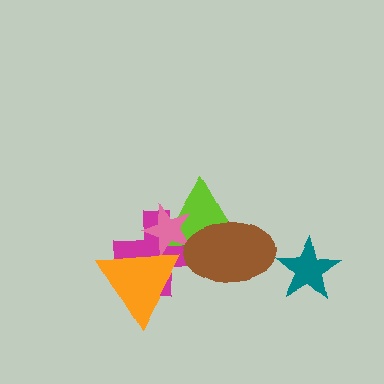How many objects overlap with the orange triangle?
2 objects overlap with the orange triangle.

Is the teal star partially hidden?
No, no other shape covers it.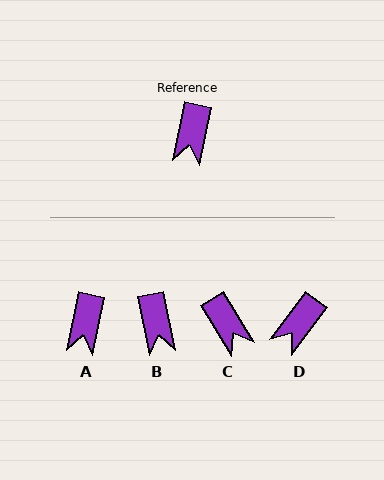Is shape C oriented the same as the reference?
No, it is off by about 43 degrees.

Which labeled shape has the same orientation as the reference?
A.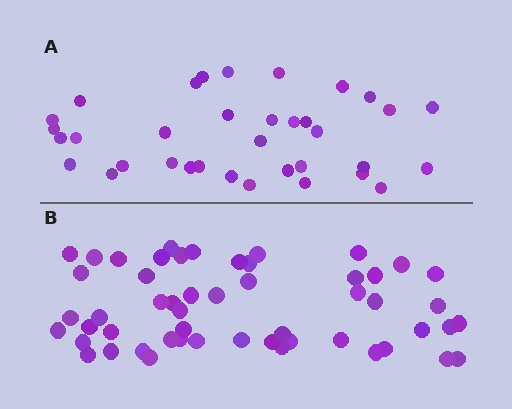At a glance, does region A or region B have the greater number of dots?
Region B (the bottom region) has more dots.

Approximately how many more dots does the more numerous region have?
Region B has approximately 20 more dots than region A.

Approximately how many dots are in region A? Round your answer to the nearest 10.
About 40 dots. (The exact count is 35, which rounds to 40.)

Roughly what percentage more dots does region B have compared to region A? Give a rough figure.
About 50% more.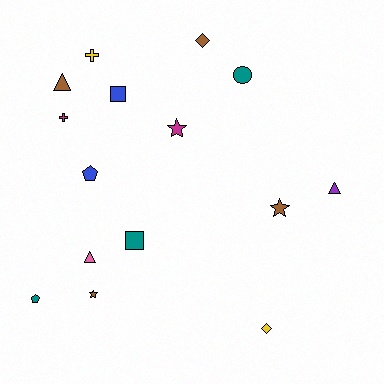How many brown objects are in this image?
There are 4 brown objects.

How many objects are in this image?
There are 15 objects.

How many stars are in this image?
There are 3 stars.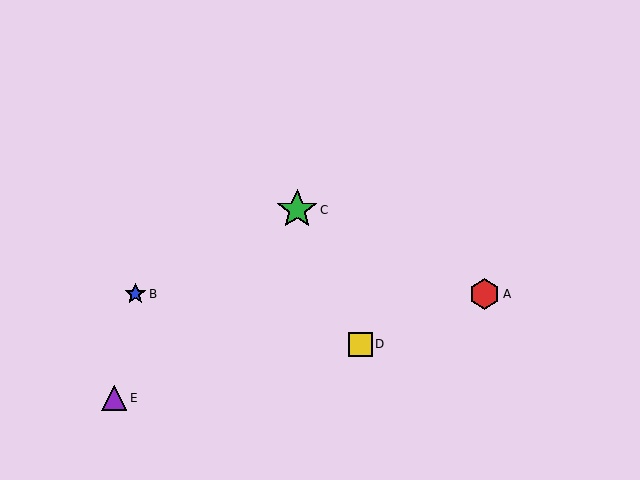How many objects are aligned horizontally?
2 objects (A, B) are aligned horizontally.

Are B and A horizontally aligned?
Yes, both are at y≈294.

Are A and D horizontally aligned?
No, A is at y≈294 and D is at y≈344.